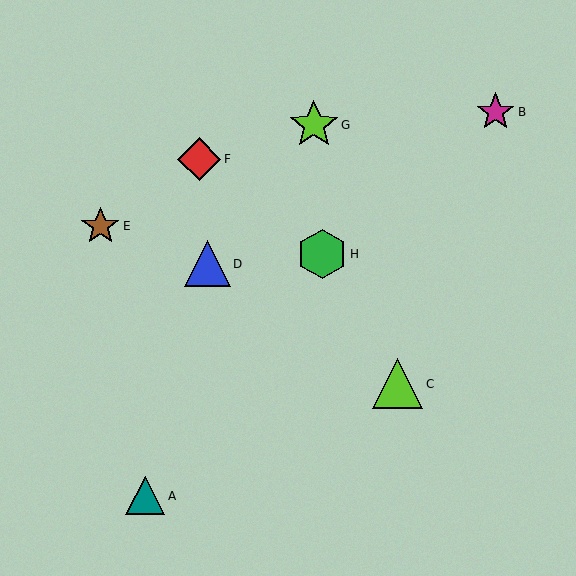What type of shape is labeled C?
Shape C is a lime triangle.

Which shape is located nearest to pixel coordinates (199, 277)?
The blue triangle (labeled D) at (208, 264) is nearest to that location.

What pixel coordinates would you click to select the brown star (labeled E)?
Click at (100, 226) to select the brown star E.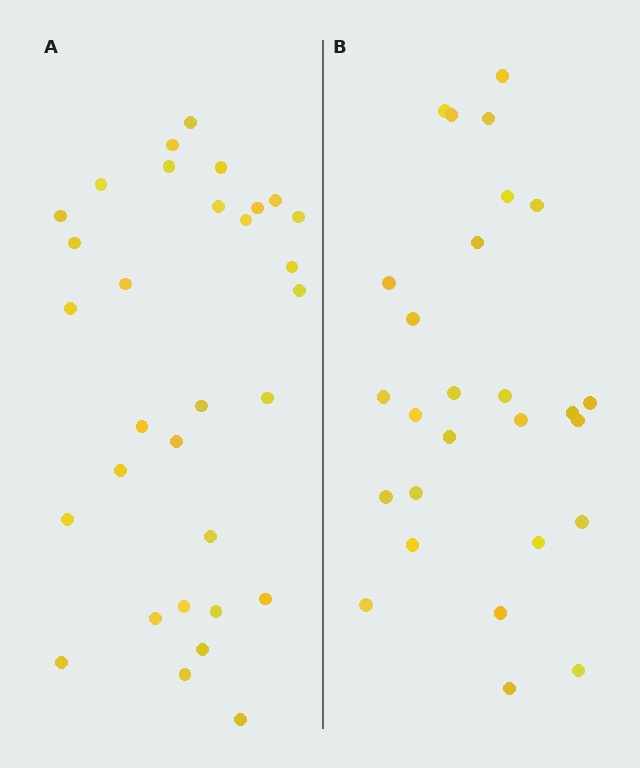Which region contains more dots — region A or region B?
Region A (the left region) has more dots.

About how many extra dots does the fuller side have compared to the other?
Region A has about 4 more dots than region B.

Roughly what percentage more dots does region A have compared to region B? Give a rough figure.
About 15% more.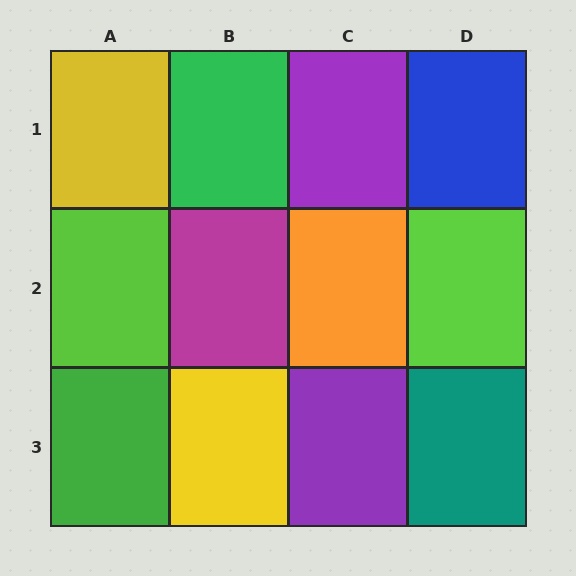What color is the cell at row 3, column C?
Purple.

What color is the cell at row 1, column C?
Purple.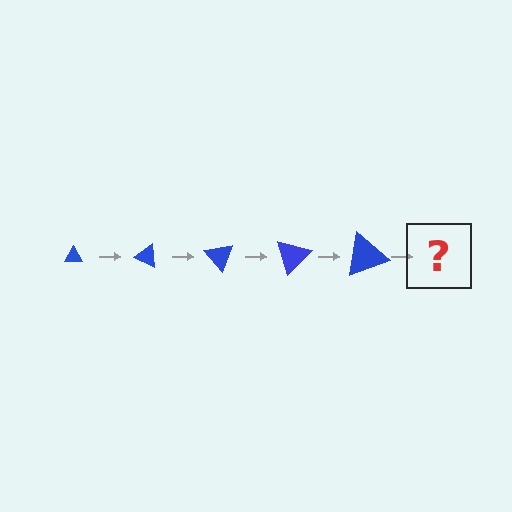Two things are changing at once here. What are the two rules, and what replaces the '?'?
The two rules are that the triangle grows larger each step and it rotates 25 degrees each step. The '?' should be a triangle, larger than the previous one and rotated 125 degrees from the start.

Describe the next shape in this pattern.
It should be a triangle, larger than the previous one and rotated 125 degrees from the start.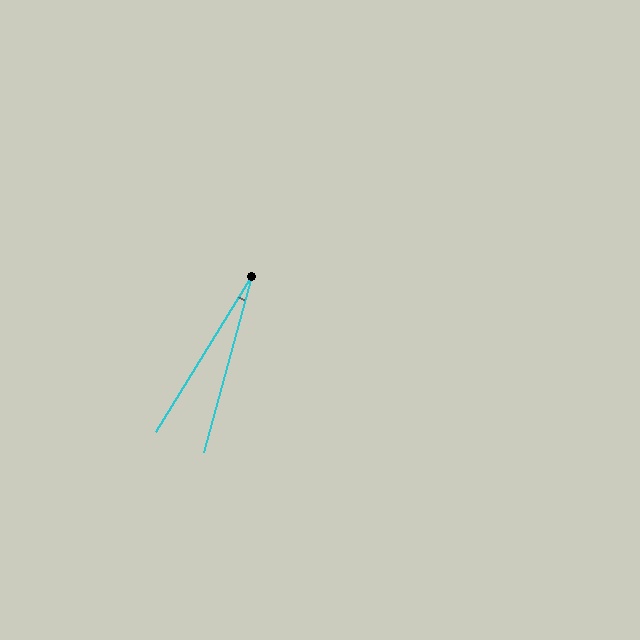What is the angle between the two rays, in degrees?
Approximately 16 degrees.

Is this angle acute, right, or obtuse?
It is acute.